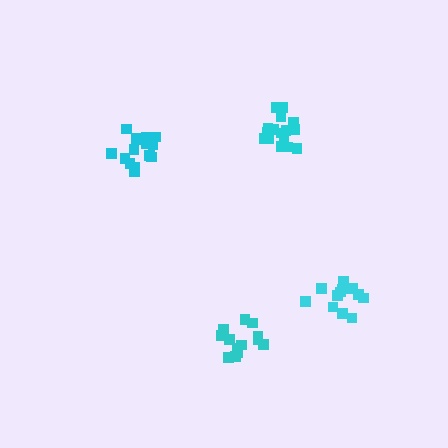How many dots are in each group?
Group 1: 13 dots, Group 2: 16 dots, Group 3: 16 dots, Group 4: 12 dots (57 total).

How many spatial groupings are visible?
There are 4 spatial groupings.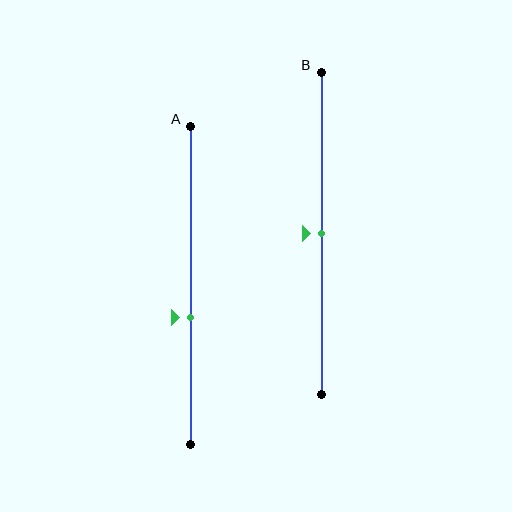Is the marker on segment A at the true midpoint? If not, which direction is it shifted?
No, the marker on segment A is shifted downward by about 10% of the segment length.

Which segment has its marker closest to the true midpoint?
Segment B has its marker closest to the true midpoint.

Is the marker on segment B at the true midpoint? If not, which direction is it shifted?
Yes, the marker on segment B is at the true midpoint.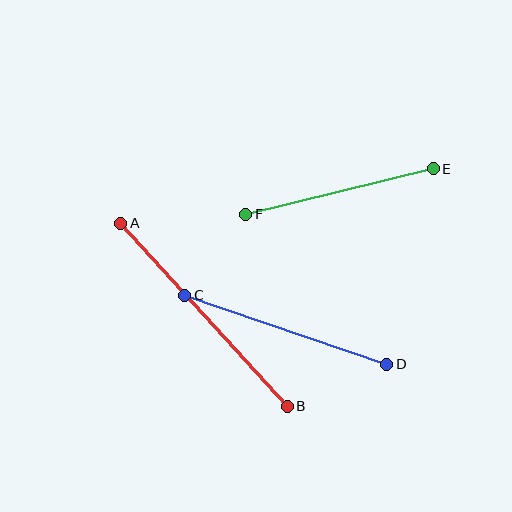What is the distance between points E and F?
The distance is approximately 193 pixels.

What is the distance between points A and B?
The distance is approximately 247 pixels.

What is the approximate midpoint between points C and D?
The midpoint is at approximately (286, 330) pixels.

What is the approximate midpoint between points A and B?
The midpoint is at approximately (204, 315) pixels.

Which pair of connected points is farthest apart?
Points A and B are farthest apart.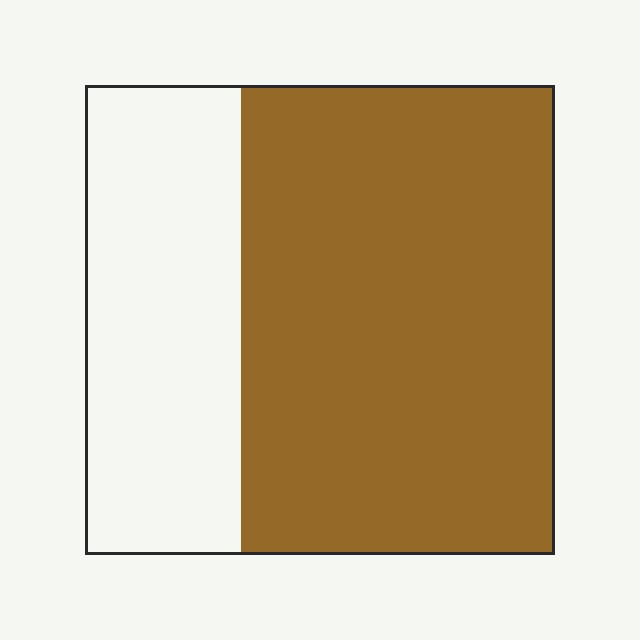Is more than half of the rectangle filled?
Yes.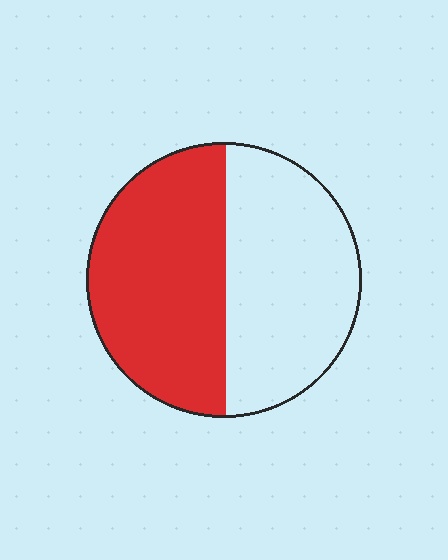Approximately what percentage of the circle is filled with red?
Approximately 50%.